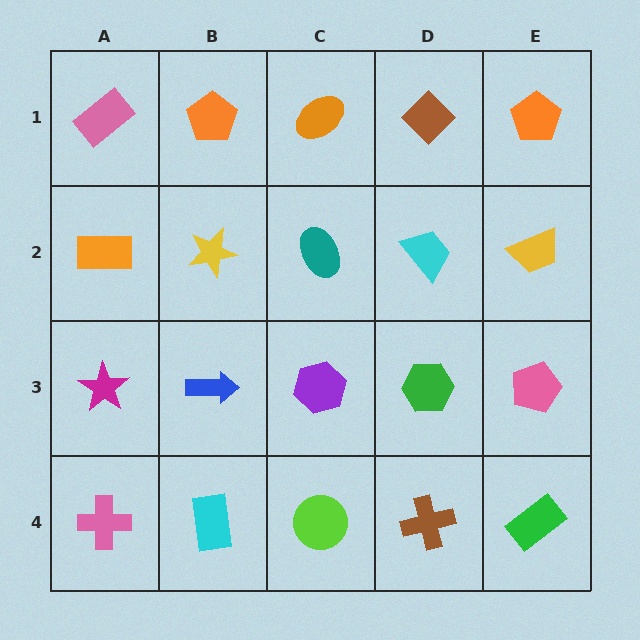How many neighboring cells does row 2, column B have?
4.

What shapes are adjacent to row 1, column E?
A yellow trapezoid (row 2, column E), a brown diamond (row 1, column D).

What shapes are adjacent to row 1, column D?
A cyan trapezoid (row 2, column D), an orange ellipse (row 1, column C), an orange pentagon (row 1, column E).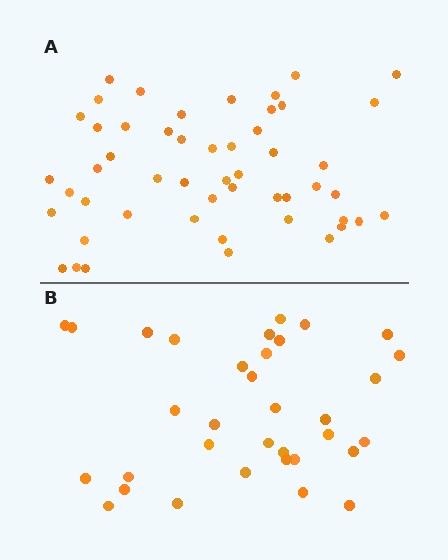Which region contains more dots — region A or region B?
Region A (the top region) has more dots.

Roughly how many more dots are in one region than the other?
Region A has approximately 15 more dots than region B.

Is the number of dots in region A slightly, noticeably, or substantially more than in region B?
Region A has substantially more. The ratio is roughly 1.5 to 1.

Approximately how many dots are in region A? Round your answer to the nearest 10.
About 50 dots. (The exact count is 51, which rounds to 50.)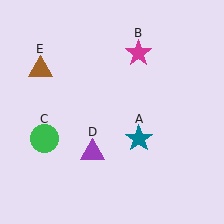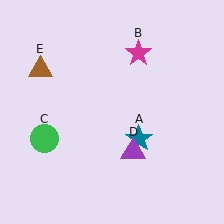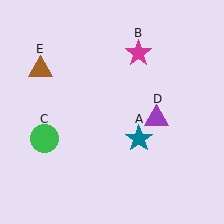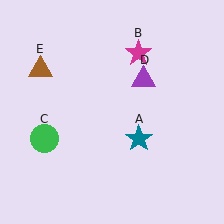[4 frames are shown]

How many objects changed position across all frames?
1 object changed position: purple triangle (object D).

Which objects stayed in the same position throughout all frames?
Teal star (object A) and magenta star (object B) and green circle (object C) and brown triangle (object E) remained stationary.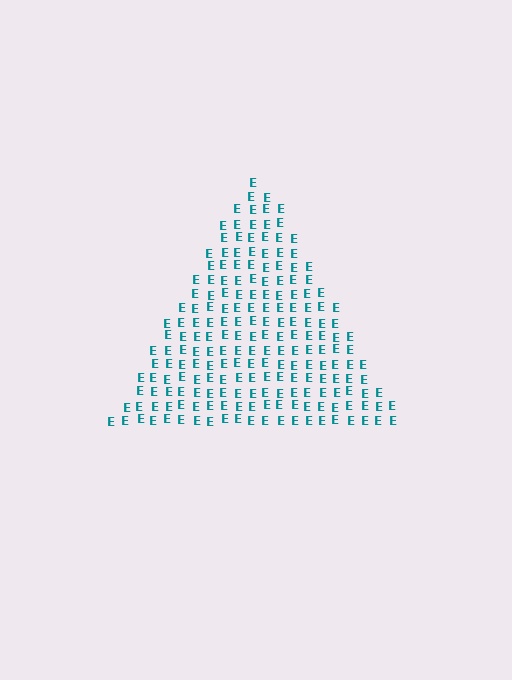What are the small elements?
The small elements are letter E's.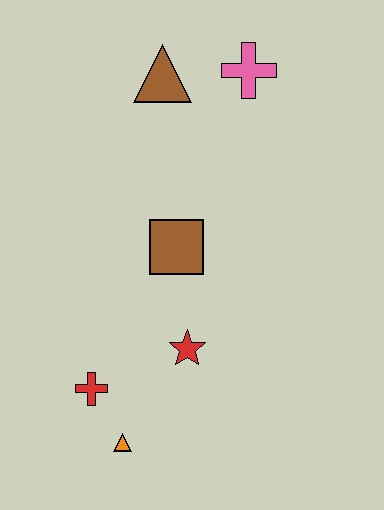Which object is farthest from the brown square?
The orange triangle is farthest from the brown square.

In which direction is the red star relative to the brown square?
The red star is below the brown square.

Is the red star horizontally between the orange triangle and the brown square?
No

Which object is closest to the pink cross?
The brown triangle is closest to the pink cross.